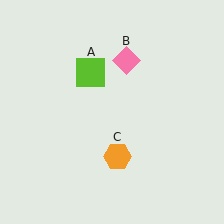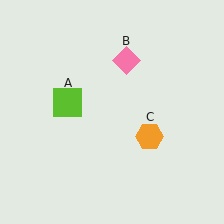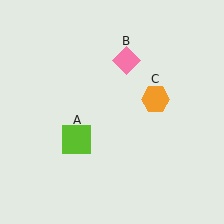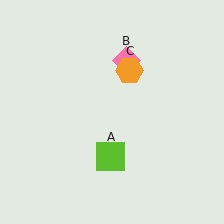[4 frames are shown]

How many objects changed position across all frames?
2 objects changed position: lime square (object A), orange hexagon (object C).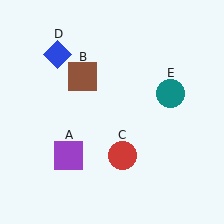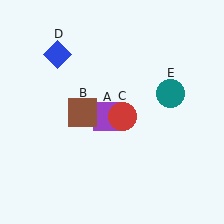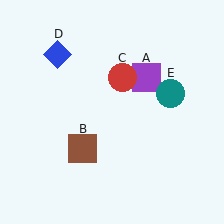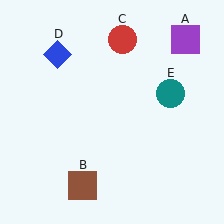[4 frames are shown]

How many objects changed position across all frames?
3 objects changed position: purple square (object A), brown square (object B), red circle (object C).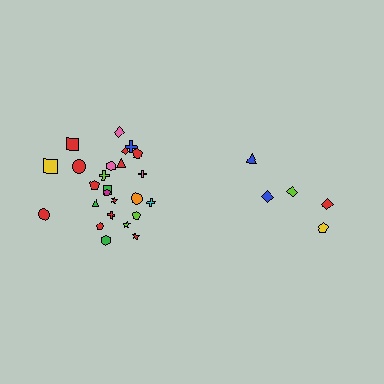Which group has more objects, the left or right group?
The left group.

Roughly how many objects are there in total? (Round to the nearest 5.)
Roughly 30 objects in total.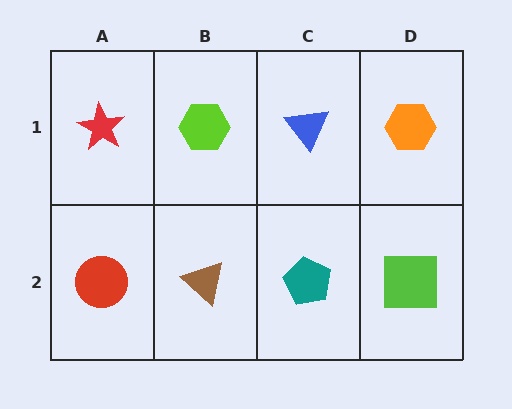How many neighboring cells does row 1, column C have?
3.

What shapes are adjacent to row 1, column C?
A teal pentagon (row 2, column C), a lime hexagon (row 1, column B), an orange hexagon (row 1, column D).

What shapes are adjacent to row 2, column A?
A red star (row 1, column A), a brown triangle (row 2, column B).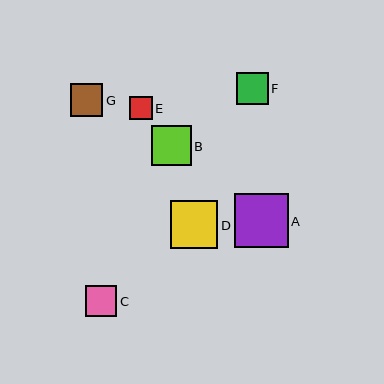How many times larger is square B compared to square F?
Square B is approximately 1.3 times the size of square F.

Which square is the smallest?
Square E is the smallest with a size of approximately 23 pixels.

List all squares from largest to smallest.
From largest to smallest: A, D, B, G, F, C, E.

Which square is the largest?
Square A is the largest with a size of approximately 54 pixels.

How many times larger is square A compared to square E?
Square A is approximately 2.4 times the size of square E.